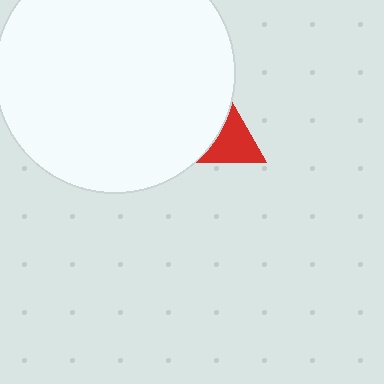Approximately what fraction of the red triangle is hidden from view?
Roughly 70% of the red triangle is hidden behind the white circle.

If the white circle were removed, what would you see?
You would see the complete red triangle.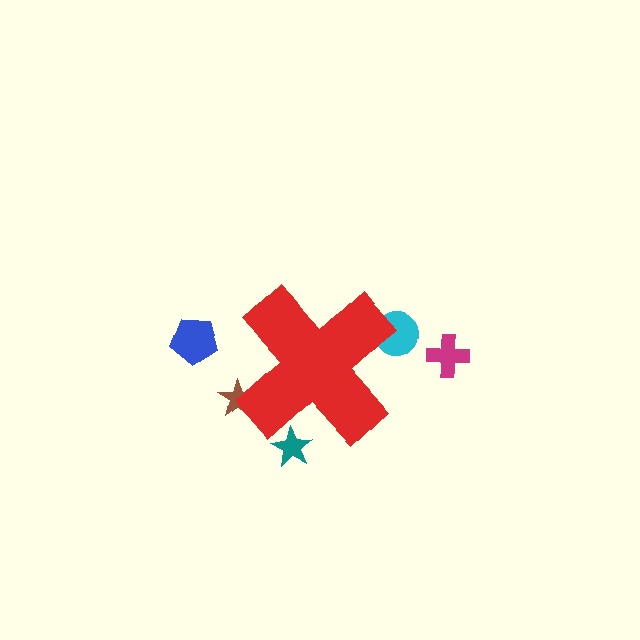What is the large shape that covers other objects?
A red cross.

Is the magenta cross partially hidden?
No, the magenta cross is fully visible.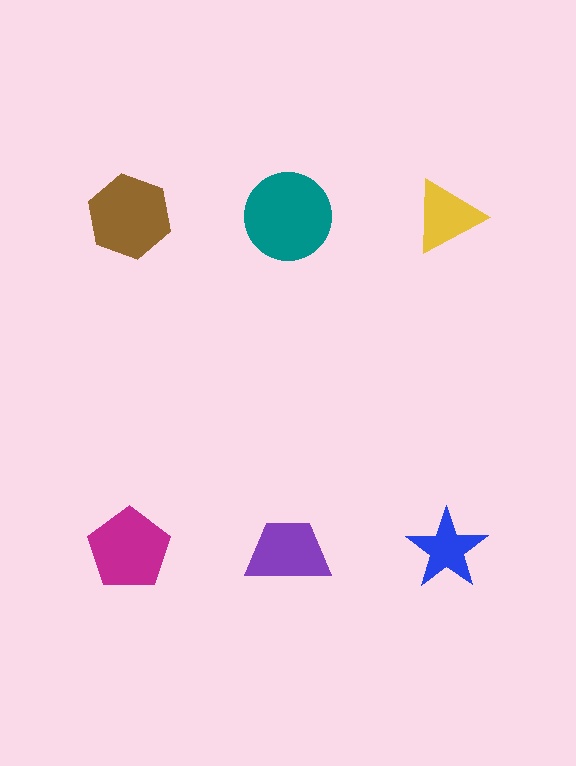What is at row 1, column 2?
A teal circle.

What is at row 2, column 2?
A purple trapezoid.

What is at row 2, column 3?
A blue star.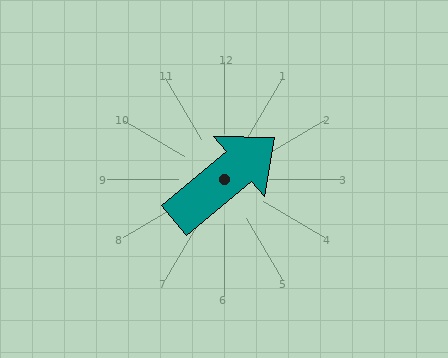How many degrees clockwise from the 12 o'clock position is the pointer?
Approximately 50 degrees.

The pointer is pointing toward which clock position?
Roughly 2 o'clock.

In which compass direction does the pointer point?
Northeast.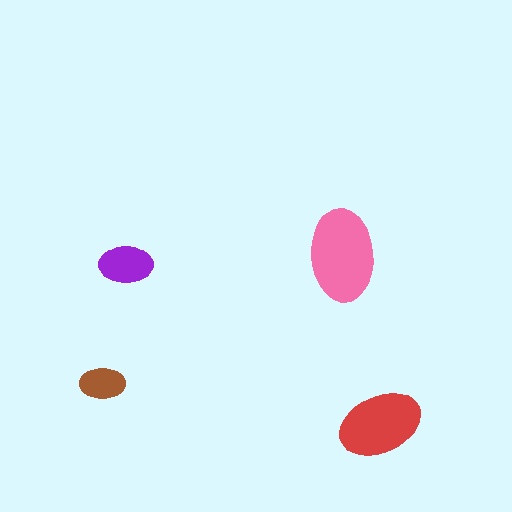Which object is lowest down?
The red ellipse is bottommost.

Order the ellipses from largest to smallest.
the pink one, the red one, the purple one, the brown one.